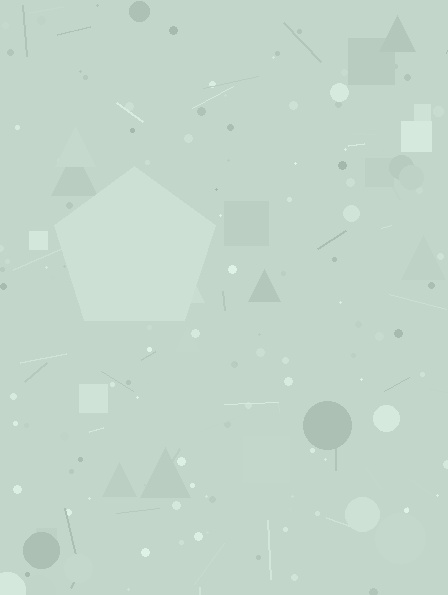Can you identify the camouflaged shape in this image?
The camouflaged shape is a pentagon.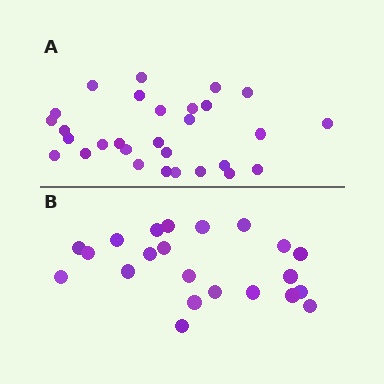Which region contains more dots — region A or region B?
Region A (the top region) has more dots.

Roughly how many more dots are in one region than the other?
Region A has roughly 8 or so more dots than region B.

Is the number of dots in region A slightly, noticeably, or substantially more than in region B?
Region A has noticeably more, but not dramatically so. The ratio is roughly 1.3 to 1.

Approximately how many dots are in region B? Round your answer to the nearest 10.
About 20 dots. (The exact count is 22, which rounds to 20.)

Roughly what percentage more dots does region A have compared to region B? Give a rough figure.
About 30% more.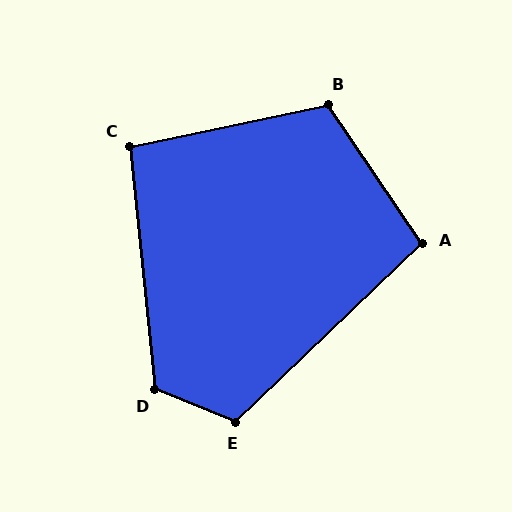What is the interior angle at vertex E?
Approximately 114 degrees (obtuse).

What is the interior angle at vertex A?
Approximately 99 degrees (obtuse).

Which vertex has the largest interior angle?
D, at approximately 118 degrees.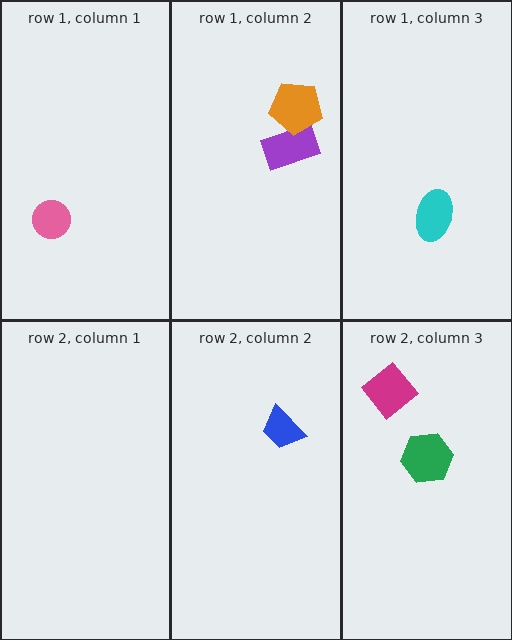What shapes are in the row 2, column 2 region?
The blue trapezoid.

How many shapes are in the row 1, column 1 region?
1.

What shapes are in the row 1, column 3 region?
The cyan ellipse.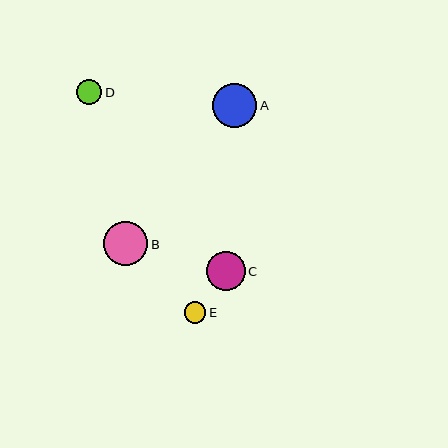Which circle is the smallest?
Circle E is the smallest with a size of approximately 22 pixels.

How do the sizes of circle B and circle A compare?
Circle B and circle A are approximately the same size.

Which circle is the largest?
Circle B is the largest with a size of approximately 44 pixels.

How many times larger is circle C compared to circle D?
Circle C is approximately 1.6 times the size of circle D.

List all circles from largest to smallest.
From largest to smallest: B, A, C, D, E.